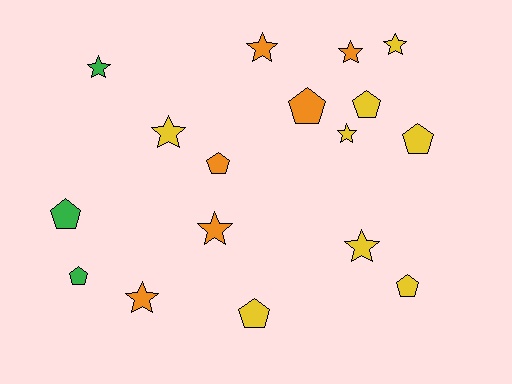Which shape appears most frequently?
Star, with 9 objects.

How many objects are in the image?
There are 17 objects.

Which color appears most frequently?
Yellow, with 8 objects.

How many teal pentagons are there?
There are no teal pentagons.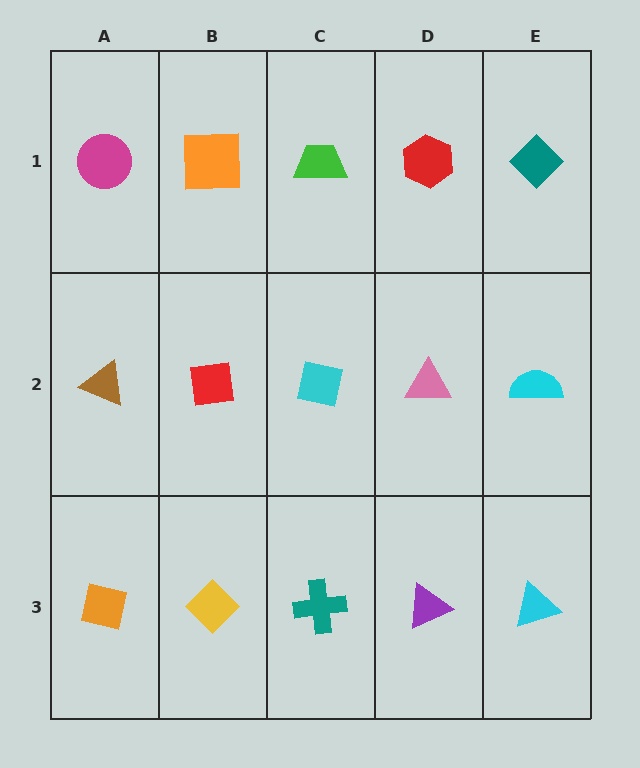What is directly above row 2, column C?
A green trapezoid.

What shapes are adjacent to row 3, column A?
A brown triangle (row 2, column A), a yellow diamond (row 3, column B).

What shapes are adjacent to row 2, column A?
A magenta circle (row 1, column A), an orange square (row 3, column A), a red square (row 2, column B).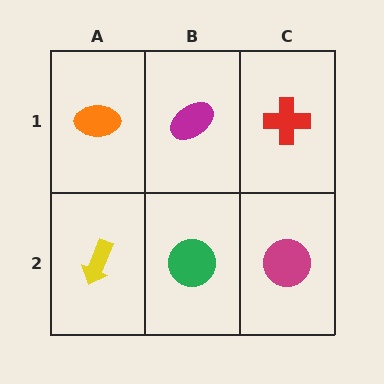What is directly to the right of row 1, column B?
A red cross.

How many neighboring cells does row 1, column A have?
2.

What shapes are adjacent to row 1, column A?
A yellow arrow (row 2, column A), a magenta ellipse (row 1, column B).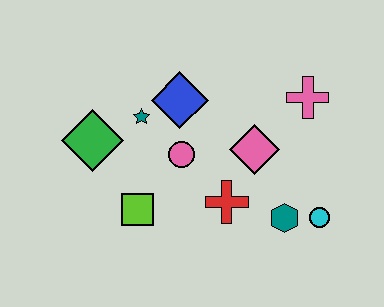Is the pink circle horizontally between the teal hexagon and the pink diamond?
No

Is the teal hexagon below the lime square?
Yes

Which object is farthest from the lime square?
The pink cross is farthest from the lime square.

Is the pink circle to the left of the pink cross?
Yes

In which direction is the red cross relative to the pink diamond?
The red cross is below the pink diamond.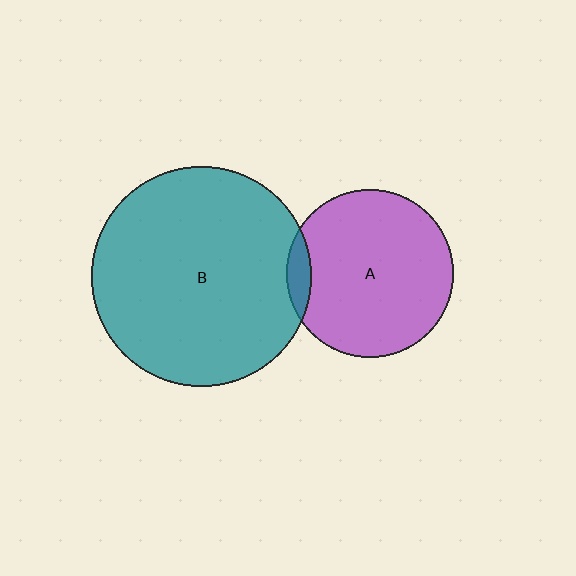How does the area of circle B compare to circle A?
Approximately 1.7 times.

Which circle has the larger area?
Circle B (teal).